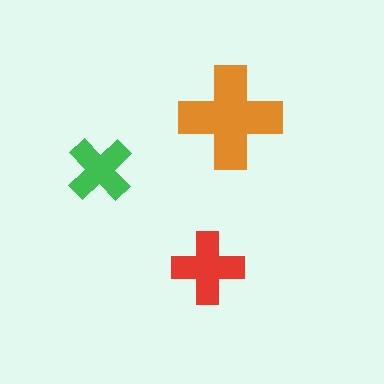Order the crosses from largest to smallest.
the orange one, the red one, the green one.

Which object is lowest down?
The red cross is bottommost.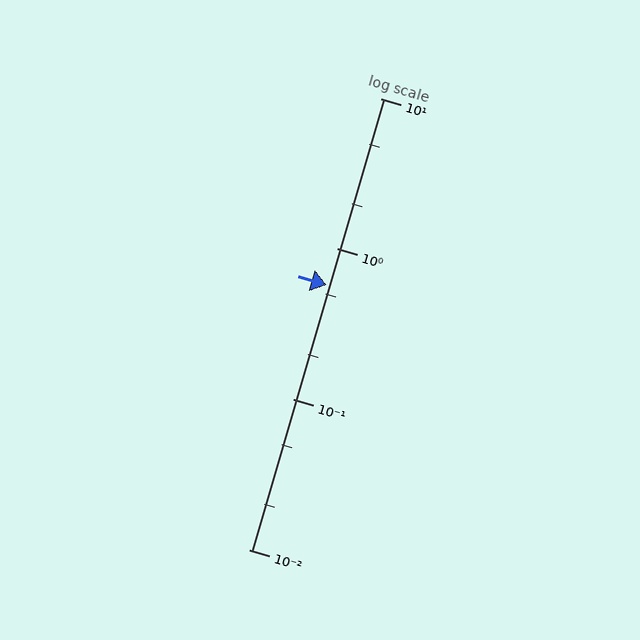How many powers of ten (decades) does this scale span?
The scale spans 3 decades, from 0.01 to 10.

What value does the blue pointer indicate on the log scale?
The pointer indicates approximately 0.57.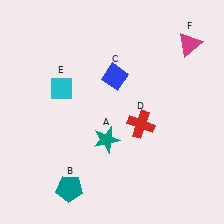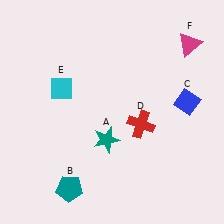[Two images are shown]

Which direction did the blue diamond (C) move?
The blue diamond (C) moved right.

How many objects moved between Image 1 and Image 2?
1 object moved between the two images.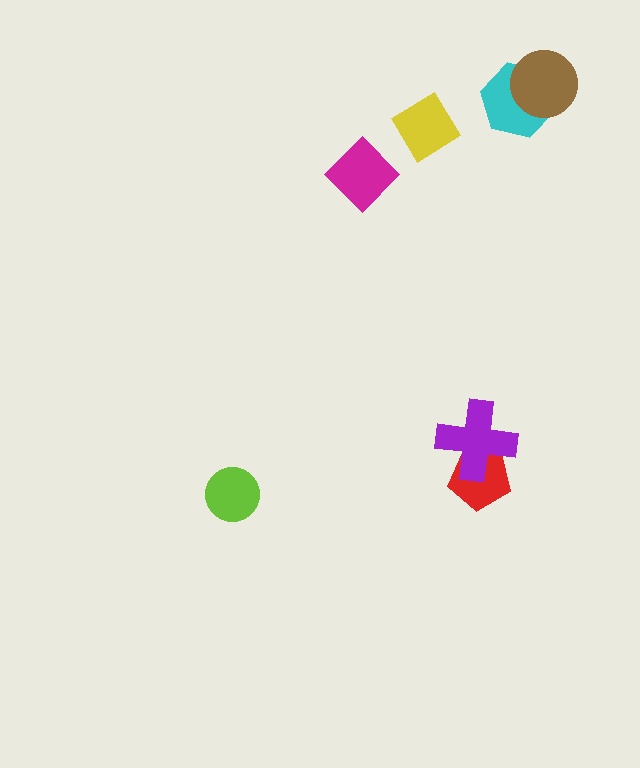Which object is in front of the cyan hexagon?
The brown circle is in front of the cyan hexagon.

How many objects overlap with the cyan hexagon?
1 object overlaps with the cyan hexagon.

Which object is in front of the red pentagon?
The purple cross is in front of the red pentagon.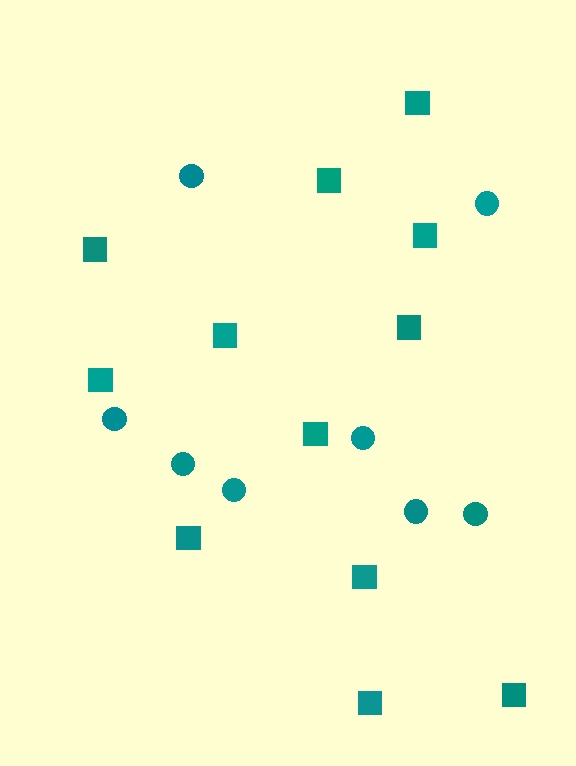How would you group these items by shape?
There are 2 groups: one group of squares (12) and one group of circles (8).